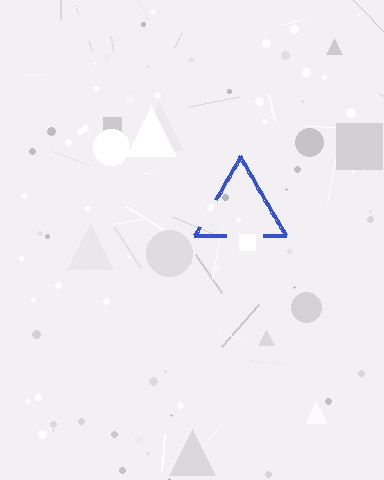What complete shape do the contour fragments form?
The contour fragments form a triangle.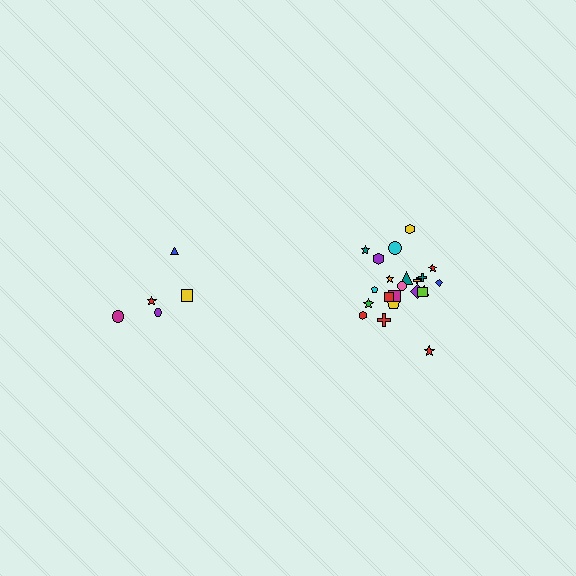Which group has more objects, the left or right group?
The right group.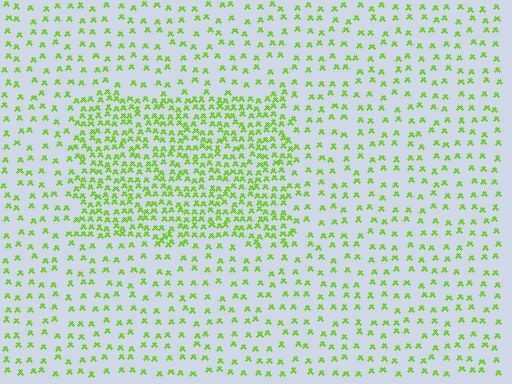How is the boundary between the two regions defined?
The boundary is defined by a change in element density (approximately 2.5x ratio). All elements are the same color, size, and shape.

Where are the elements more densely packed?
The elements are more densely packed inside the rectangle boundary.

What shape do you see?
I see a rectangle.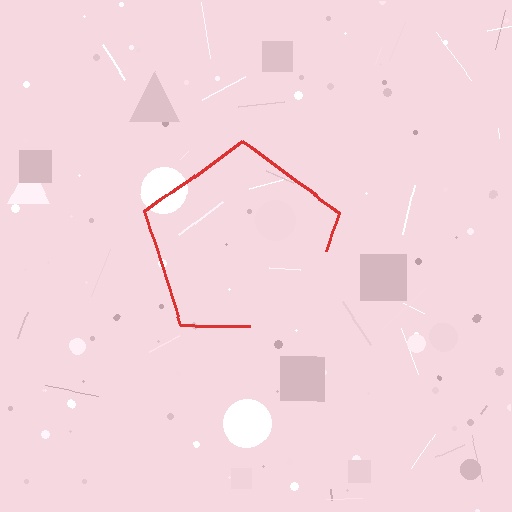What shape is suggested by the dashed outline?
The dashed outline suggests a pentagon.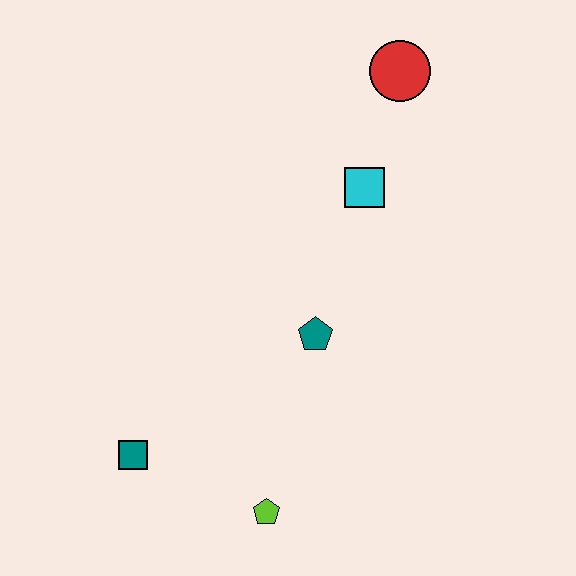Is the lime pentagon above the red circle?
No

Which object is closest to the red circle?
The cyan square is closest to the red circle.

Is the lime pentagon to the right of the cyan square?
No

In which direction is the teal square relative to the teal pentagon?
The teal square is to the left of the teal pentagon.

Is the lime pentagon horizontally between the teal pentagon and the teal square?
Yes